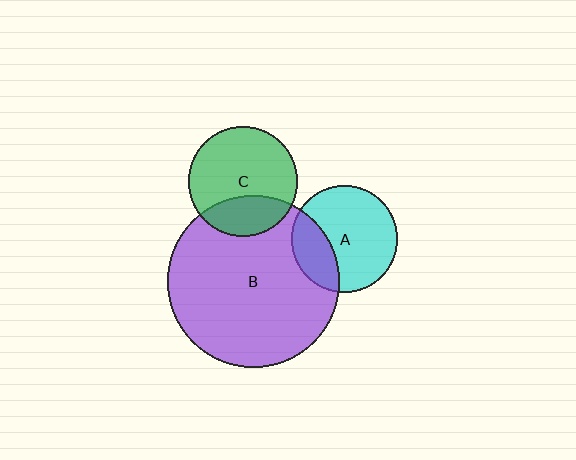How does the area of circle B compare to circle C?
Approximately 2.5 times.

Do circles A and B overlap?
Yes.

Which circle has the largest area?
Circle B (purple).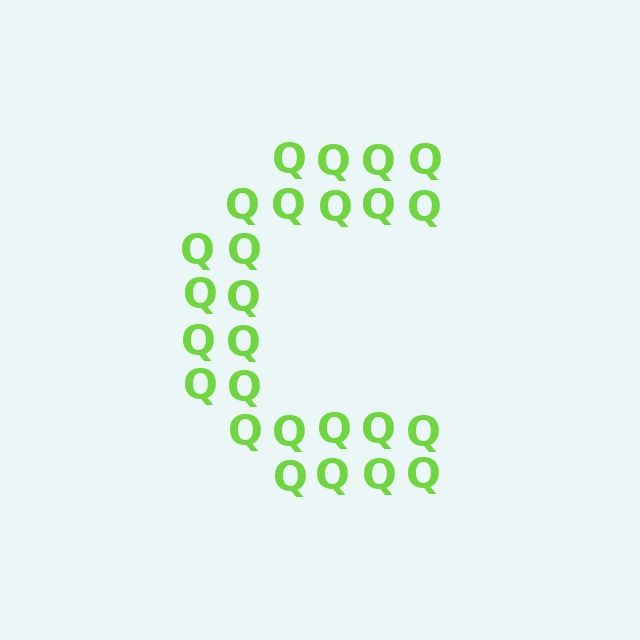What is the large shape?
The large shape is the letter C.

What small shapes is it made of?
It is made of small letter Q's.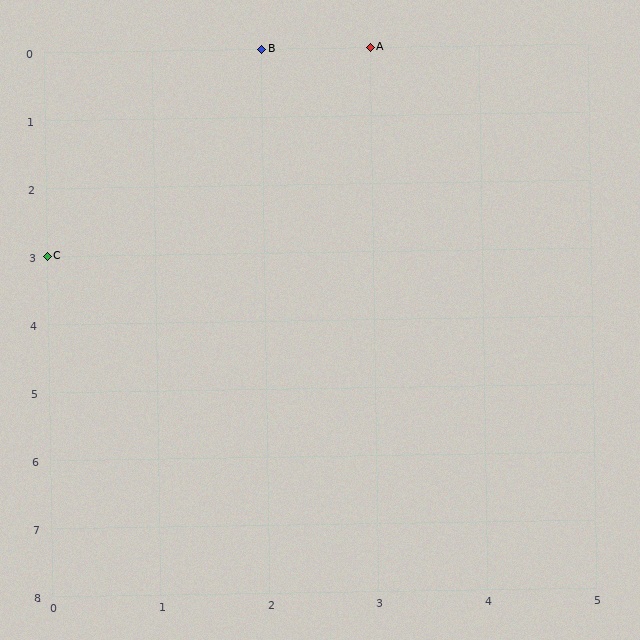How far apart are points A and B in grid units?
Points A and B are 1 column apart.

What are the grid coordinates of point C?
Point C is at grid coordinates (0, 3).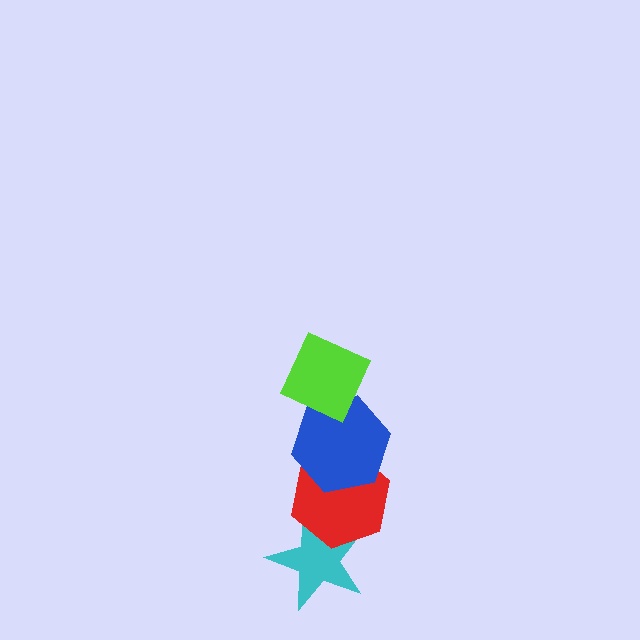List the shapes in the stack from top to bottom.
From top to bottom: the lime diamond, the blue hexagon, the red hexagon, the cyan star.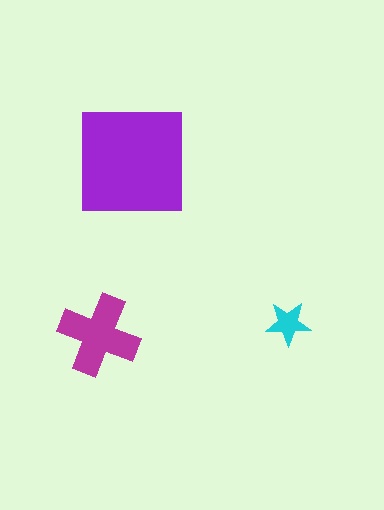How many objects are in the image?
There are 3 objects in the image.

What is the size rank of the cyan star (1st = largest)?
3rd.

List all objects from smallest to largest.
The cyan star, the magenta cross, the purple square.